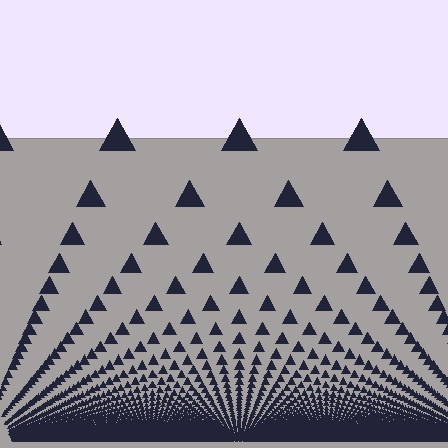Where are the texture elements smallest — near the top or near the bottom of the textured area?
Near the bottom.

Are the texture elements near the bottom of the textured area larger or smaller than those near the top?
Smaller. The gradient is inverted — elements near the bottom are smaller and denser.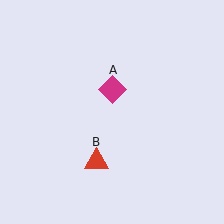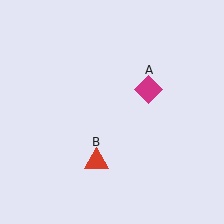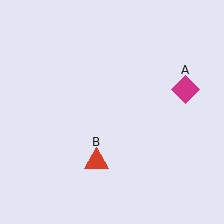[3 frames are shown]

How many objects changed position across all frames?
1 object changed position: magenta diamond (object A).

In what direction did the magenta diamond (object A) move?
The magenta diamond (object A) moved right.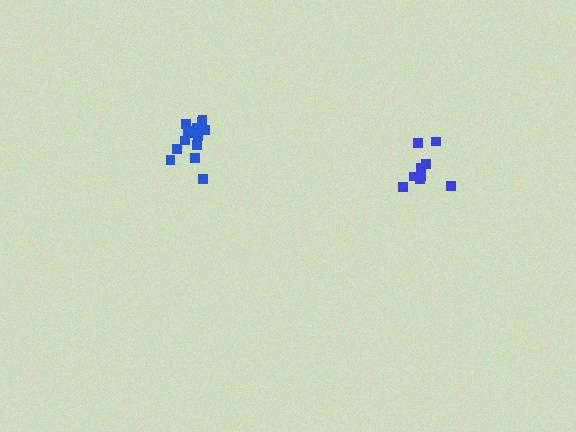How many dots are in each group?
Group 1: 9 dots, Group 2: 14 dots (23 total).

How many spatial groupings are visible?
There are 2 spatial groupings.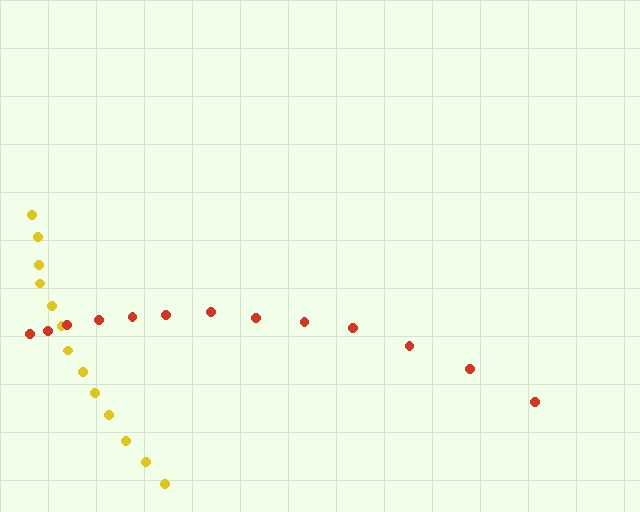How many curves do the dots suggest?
There are 2 distinct paths.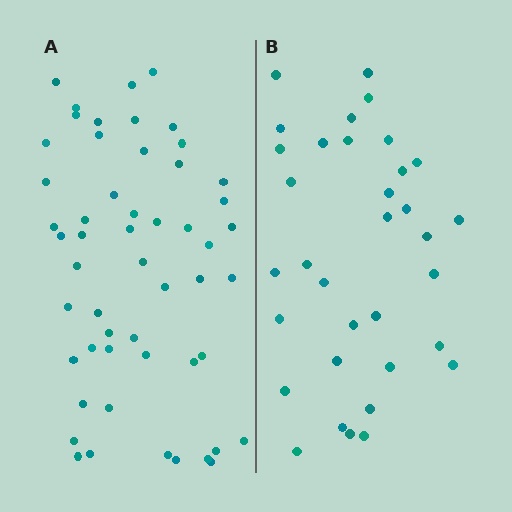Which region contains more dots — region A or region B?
Region A (the left region) has more dots.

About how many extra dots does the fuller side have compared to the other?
Region A has approximately 20 more dots than region B.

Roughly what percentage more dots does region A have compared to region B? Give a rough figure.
About 55% more.